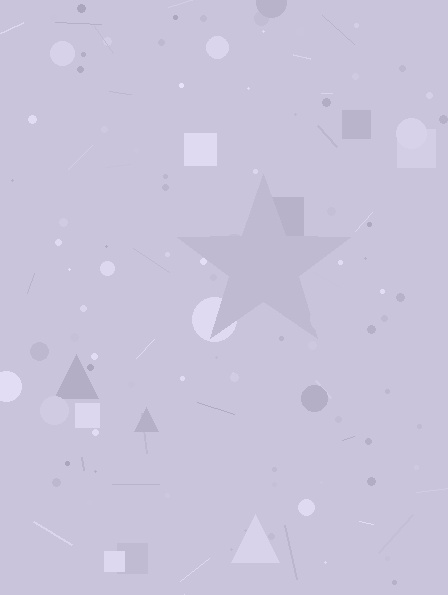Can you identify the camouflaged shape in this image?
The camouflaged shape is a star.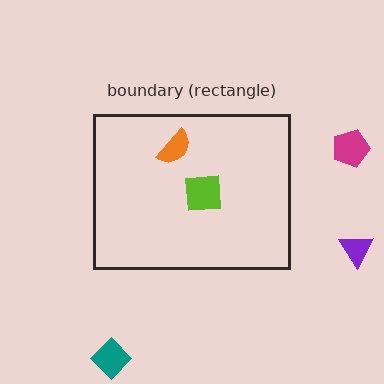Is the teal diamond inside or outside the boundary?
Outside.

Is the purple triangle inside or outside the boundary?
Outside.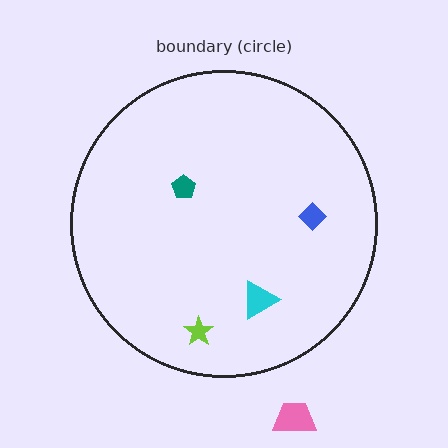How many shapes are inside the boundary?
4 inside, 1 outside.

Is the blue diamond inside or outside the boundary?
Inside.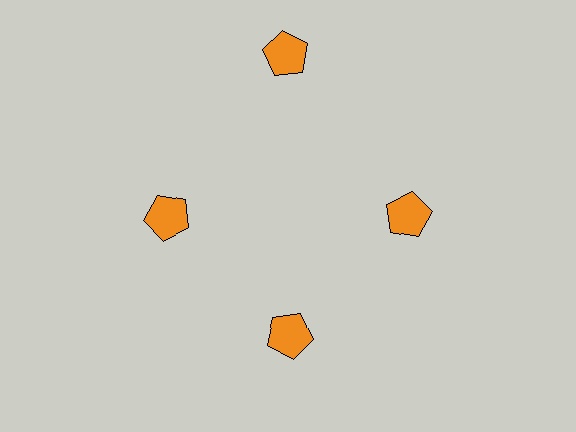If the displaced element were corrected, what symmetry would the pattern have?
It would have 4-fold rotational symmetry — the pattern would map onto itself every 90 degrees.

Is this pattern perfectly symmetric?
No. The 4 orange pentagons are arranged in a ring, but one element near the 12 o'clock position is pushed outward from the center, breaking the 4-fold rotational symmetry.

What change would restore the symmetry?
The symmetry would be restored by moving it inward, back onto the ring so that all 4 pentagons sit at equal angles and equal distance from the center.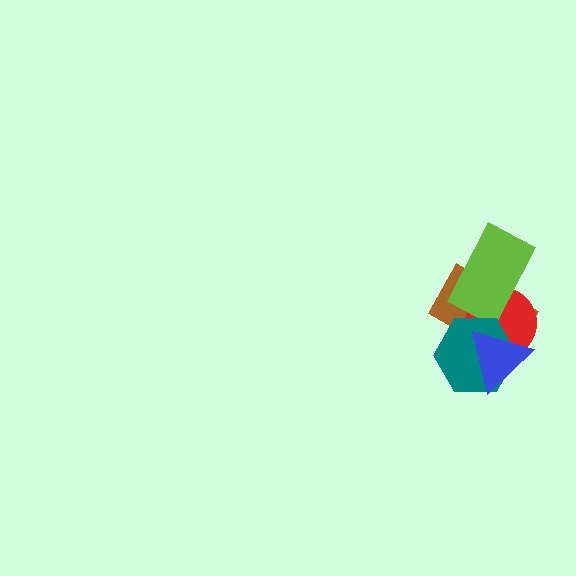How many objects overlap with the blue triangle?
3 objects overlap with the blue triangle.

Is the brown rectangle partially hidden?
Yes, it is partially covered by another shape.